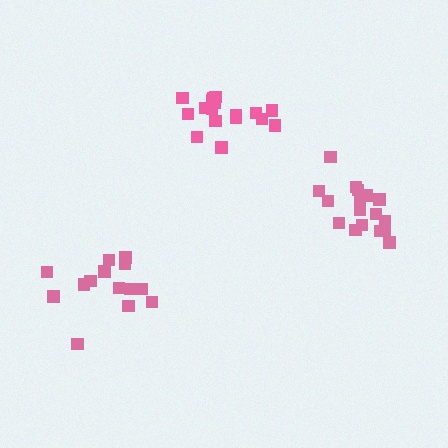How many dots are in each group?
Group 1: 17 dots, Group 2: 14 dots, Group 3: 17 dots (48 total).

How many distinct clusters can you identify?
There are 3 distinct clusters.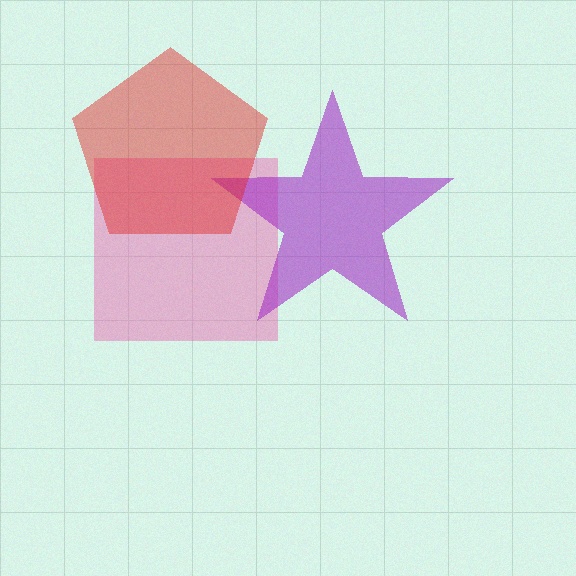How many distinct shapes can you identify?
There are 3 distinct shapes: a pink square, a purple star, a red pentagon.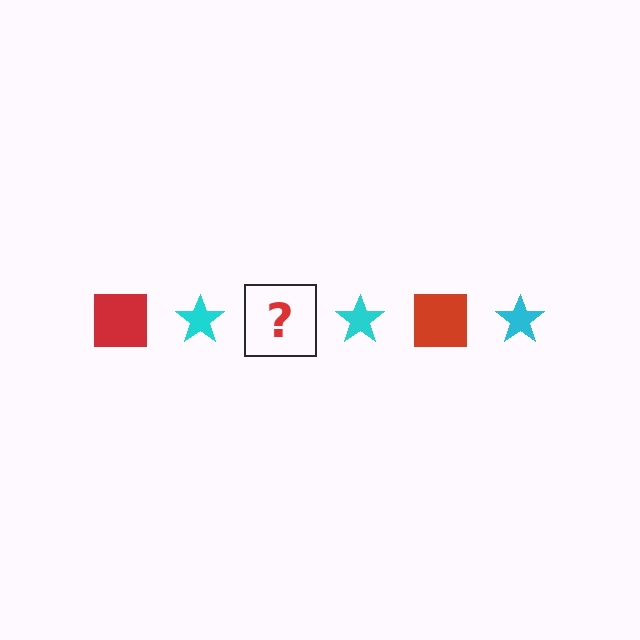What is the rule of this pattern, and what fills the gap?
The rule is that the pattern alternates between red square and cyan star. The gap should be filled with a red square.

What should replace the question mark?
The question mark should be replaced with a red square.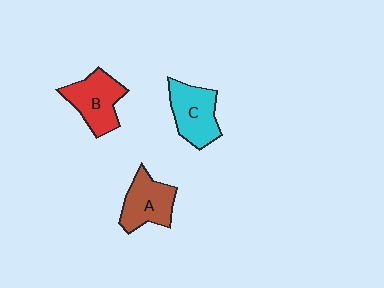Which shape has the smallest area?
Shape A (brown).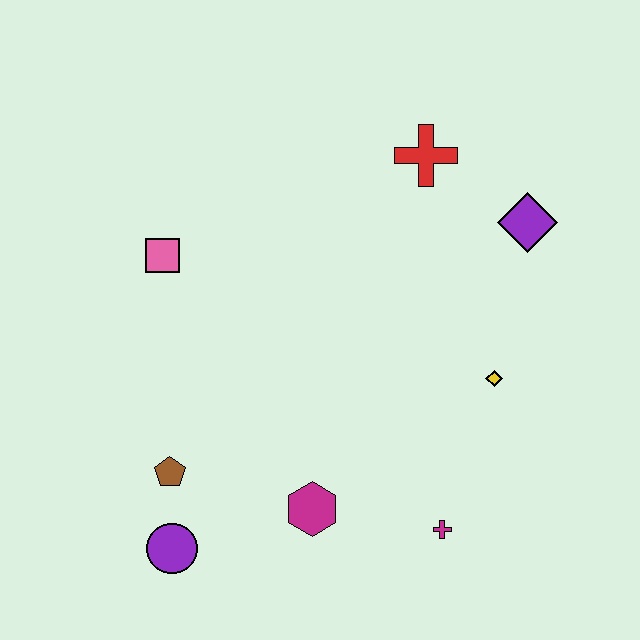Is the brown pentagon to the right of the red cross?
No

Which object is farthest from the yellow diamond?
The purple circle is farthest from the yellow diamond.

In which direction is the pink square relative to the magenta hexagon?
The pink square is above the magenta hexagon.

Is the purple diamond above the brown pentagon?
Yes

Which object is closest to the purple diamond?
The red cross is closest to the purple diamond.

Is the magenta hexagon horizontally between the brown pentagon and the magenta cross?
Yes